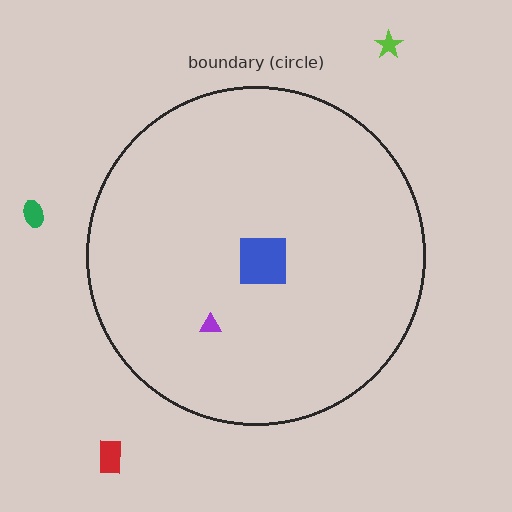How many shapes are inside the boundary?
2 inside, 3 outside.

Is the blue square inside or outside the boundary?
Inside.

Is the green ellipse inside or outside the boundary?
Outside.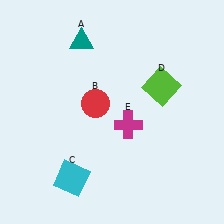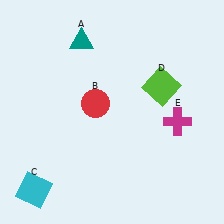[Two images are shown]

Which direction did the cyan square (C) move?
The cyan square (C) moved left.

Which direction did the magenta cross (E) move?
The magenta cross (E) moved right.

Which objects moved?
The objects that moved are: the cyan square (C), the magenta cross (E).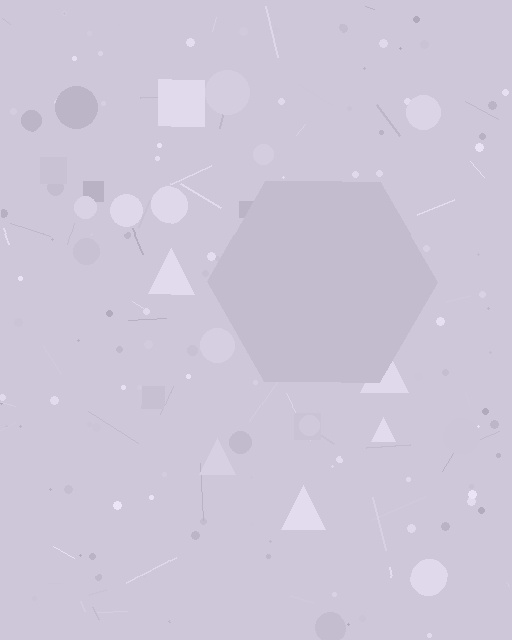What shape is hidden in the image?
A hexagon is hidden in the image.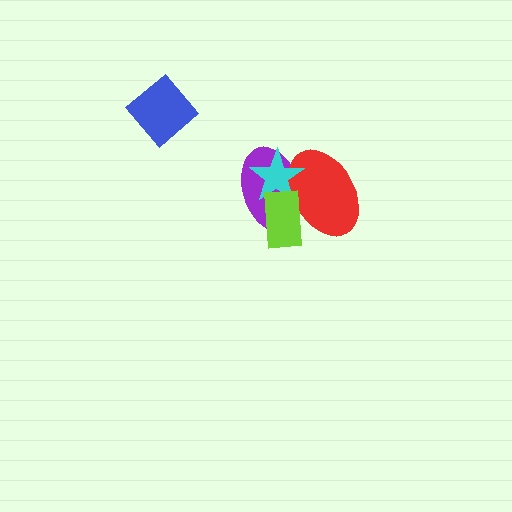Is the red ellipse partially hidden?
Yes, it is partially covered by another shape.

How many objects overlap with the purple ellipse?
3 objects overlap with the purple ellipse.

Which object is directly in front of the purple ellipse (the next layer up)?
The red ellipse is directly in front of the purple ellipse.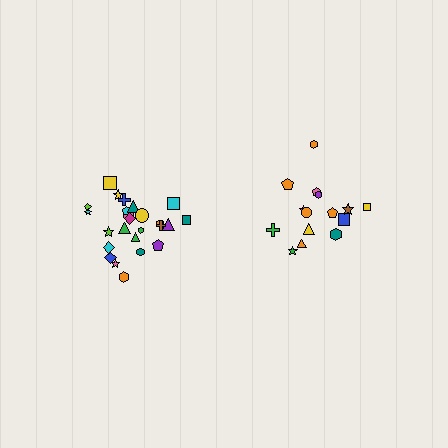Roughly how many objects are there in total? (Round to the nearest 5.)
Roughly 40 objects in total.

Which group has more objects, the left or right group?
The left group.